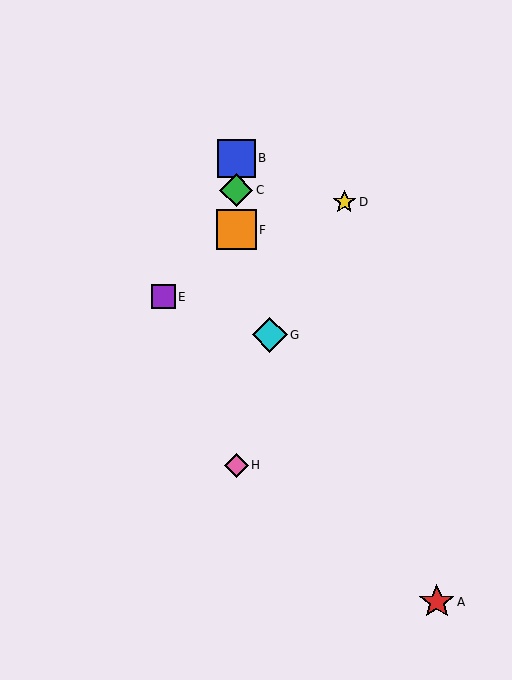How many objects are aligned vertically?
4 objects (B, C, F, H) are aligned vertically.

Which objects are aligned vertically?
Objects B, C, F, H are aligned vertically.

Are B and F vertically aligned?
Yes, both are at x≈236.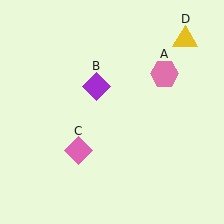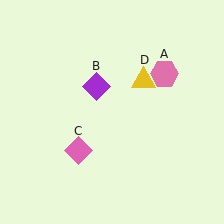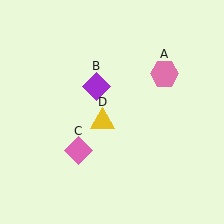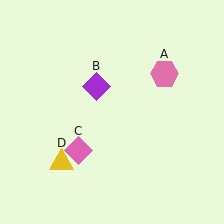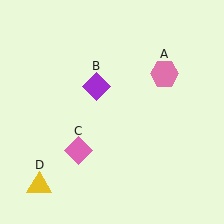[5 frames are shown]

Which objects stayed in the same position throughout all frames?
Pink hexagon (object A) and purple diamond (object B) and pink diamond (object C) remained stationary.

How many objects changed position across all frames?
1 object changed position: yellow triangle (object D).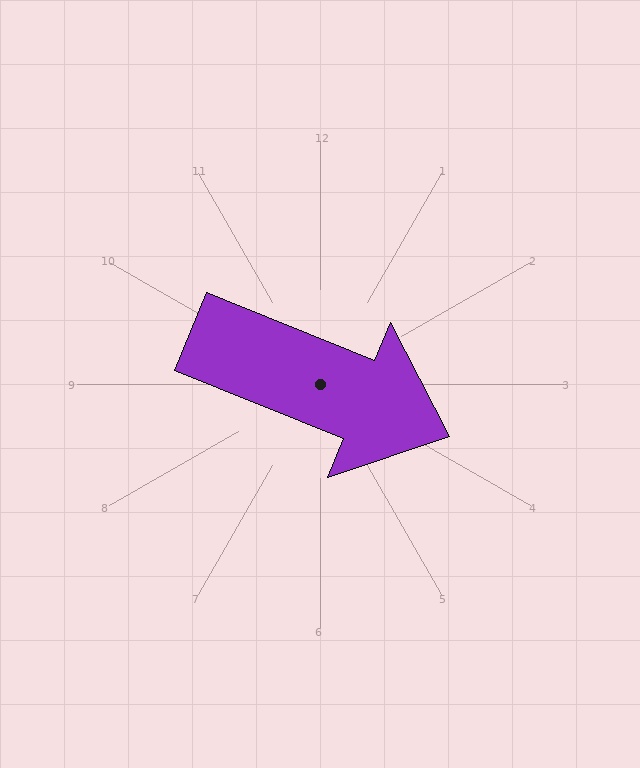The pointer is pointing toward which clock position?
Roughly 4 o'clock.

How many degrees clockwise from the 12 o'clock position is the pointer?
Approximately 112 degrees.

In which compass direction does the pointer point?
East.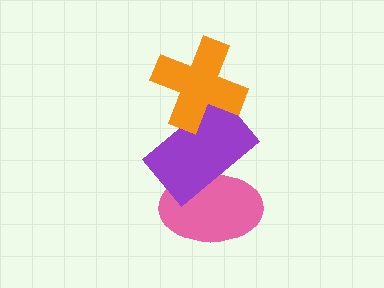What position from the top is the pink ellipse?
The pink ellipse is 3rd from the top.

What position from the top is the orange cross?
The orange cross is 1st from the top.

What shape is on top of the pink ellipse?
The purple rectangle is on top of the pink ellipse.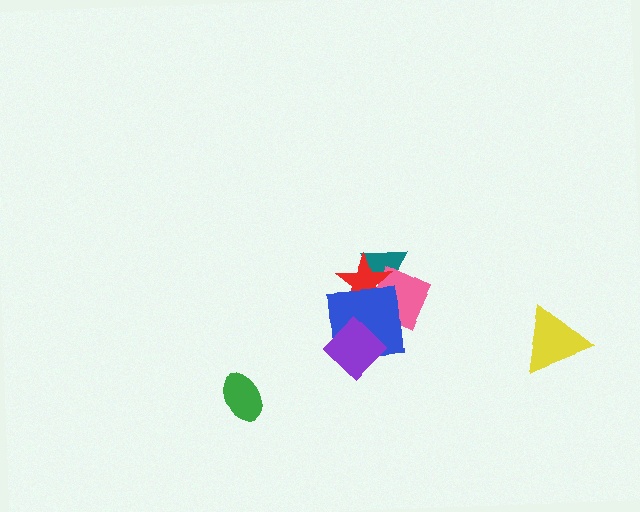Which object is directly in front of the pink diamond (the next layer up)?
The red star is directly in front of the pink diamond.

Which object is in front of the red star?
The blue square is in front of the red star.